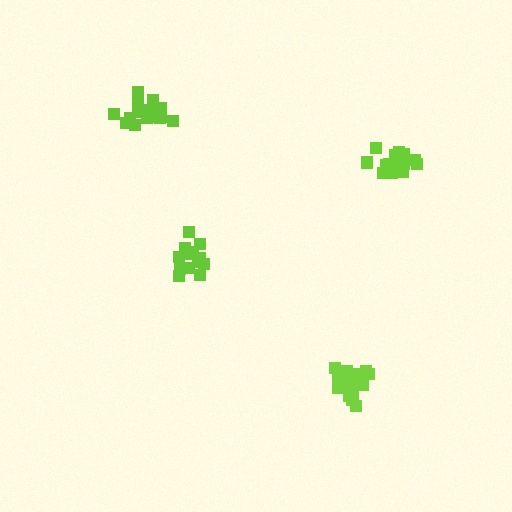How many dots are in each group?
Group 1: 16 dots, Group 2: 17 dots, Group 3: 18 dots, Group 4: 16 dots (67 total).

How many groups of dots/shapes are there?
There are 4 groups.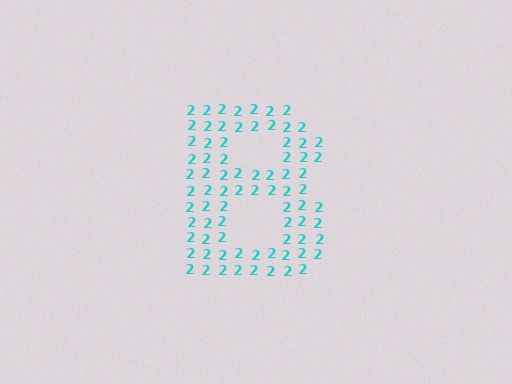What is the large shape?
The large shape is the letter B.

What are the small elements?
The small elements are digit 2's.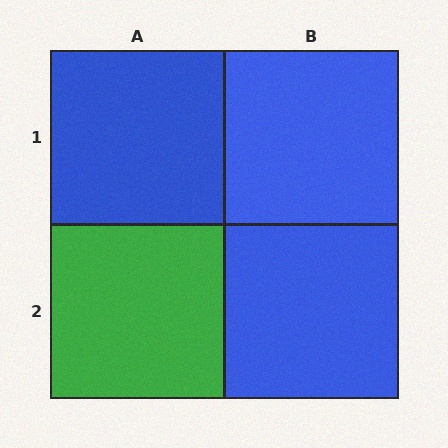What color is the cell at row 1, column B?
Blue.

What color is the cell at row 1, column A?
Blue.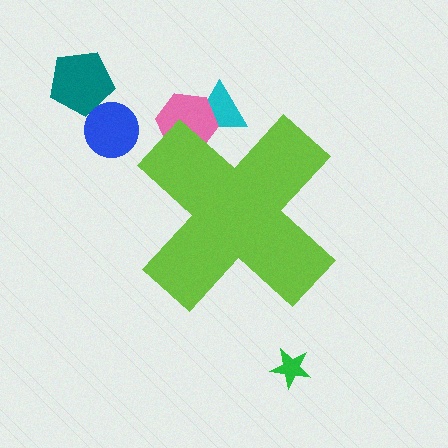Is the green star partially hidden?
No, the green star is fully visible.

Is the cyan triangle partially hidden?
Yes, the cyan triangle is partially hidden behind the lime cross.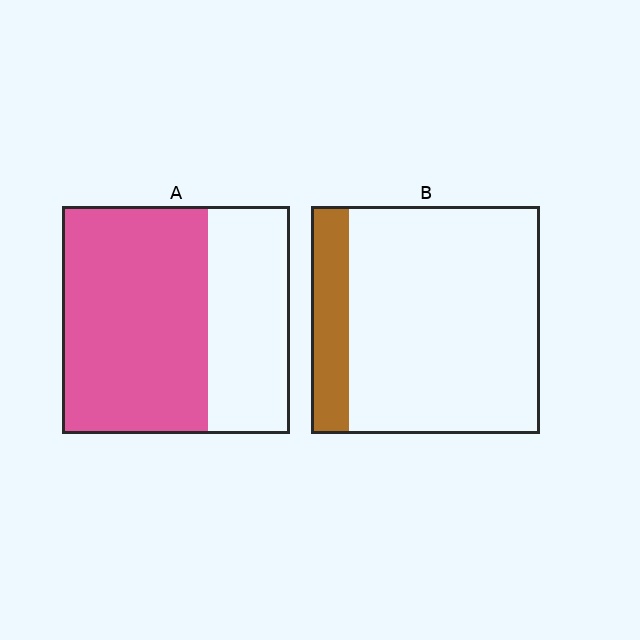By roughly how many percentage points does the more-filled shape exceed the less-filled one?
By roughly 45 percentage points (A over B).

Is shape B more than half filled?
No.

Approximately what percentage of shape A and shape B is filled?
A is approximately 65% and B is approximately 15%.